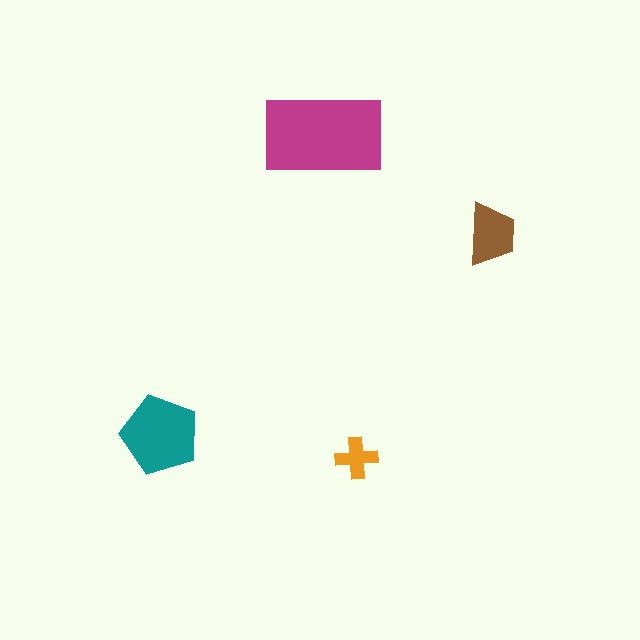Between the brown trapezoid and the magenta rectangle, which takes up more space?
The magenta rectangle.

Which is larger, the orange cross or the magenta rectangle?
The magenta rectangle.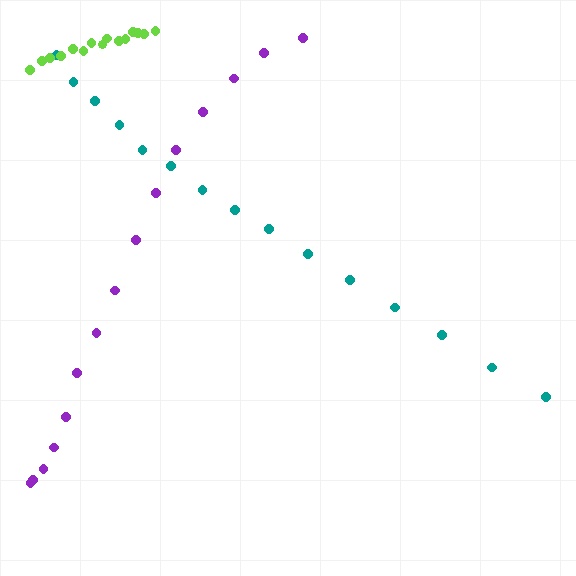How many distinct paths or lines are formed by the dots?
There are 3 distinct paths.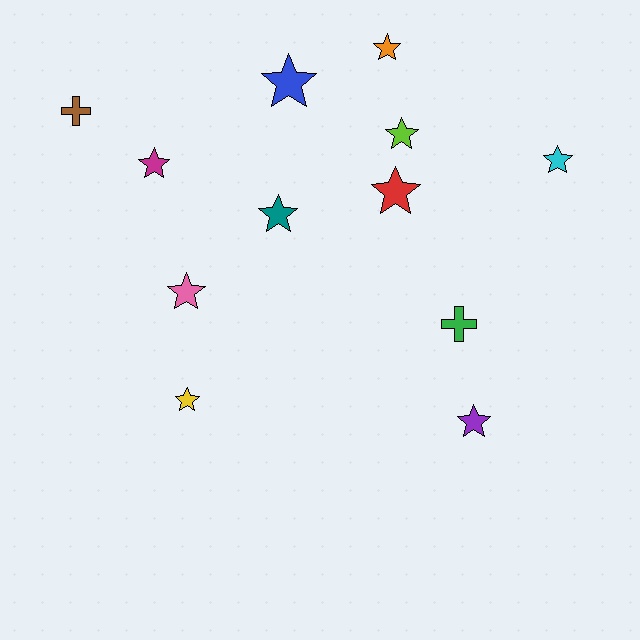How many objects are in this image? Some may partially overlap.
There are 12 objects.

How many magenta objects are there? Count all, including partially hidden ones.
There is 1 magenta object.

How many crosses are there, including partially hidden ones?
There are 2 crosses.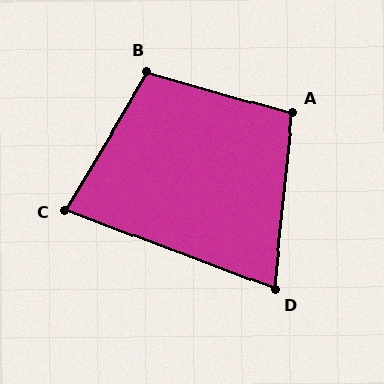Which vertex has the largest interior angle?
B, at approximately 105 degrees.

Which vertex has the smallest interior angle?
D, at approximately 75 degrees.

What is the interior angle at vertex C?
Approximately 80 degrees (acute).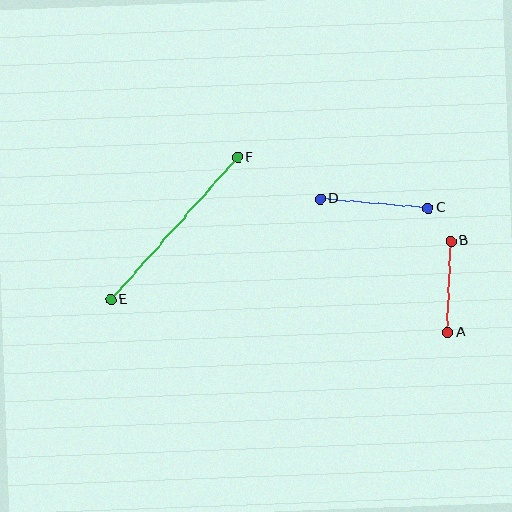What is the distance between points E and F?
The distance is approximately 191 pixels.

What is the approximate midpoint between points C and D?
The midpoint is at approximately (374, 203) pixels.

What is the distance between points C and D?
The distance is approximately 108 pixels.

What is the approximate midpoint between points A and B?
The midpoint is at approximately (449, 287) pixels.